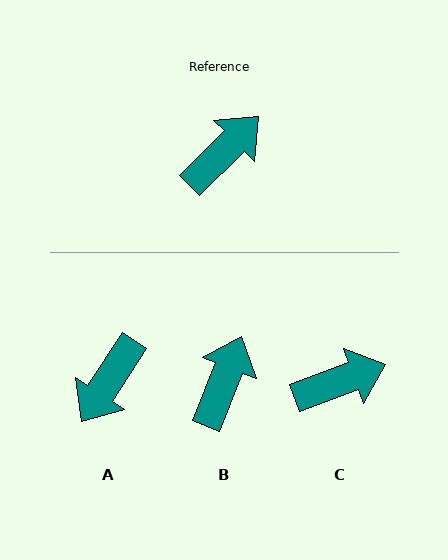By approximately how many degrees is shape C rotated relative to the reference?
Approximately 25 degrees clockwise.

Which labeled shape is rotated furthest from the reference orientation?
A, about 168 degrees away.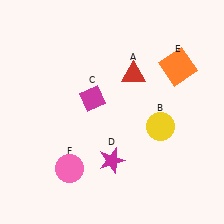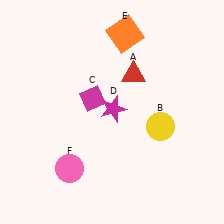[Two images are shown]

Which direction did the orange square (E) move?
The orange square (E) moved left.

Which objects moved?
The objects that moved are: the magenta star (D), the orange square (E).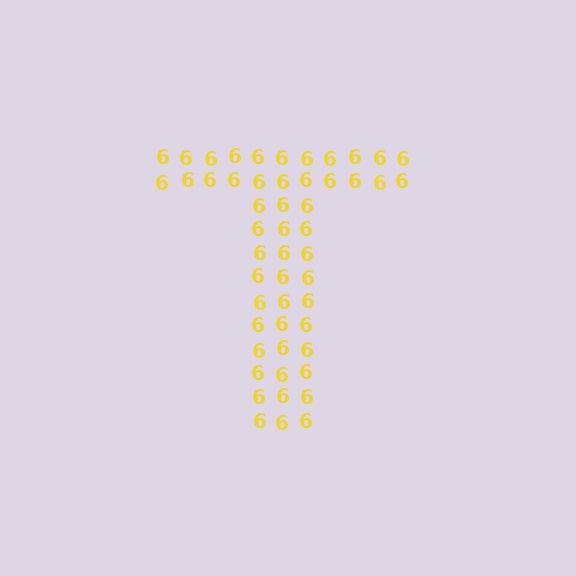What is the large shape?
The large shape is the letter T.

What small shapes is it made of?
It is made of small digit 6's.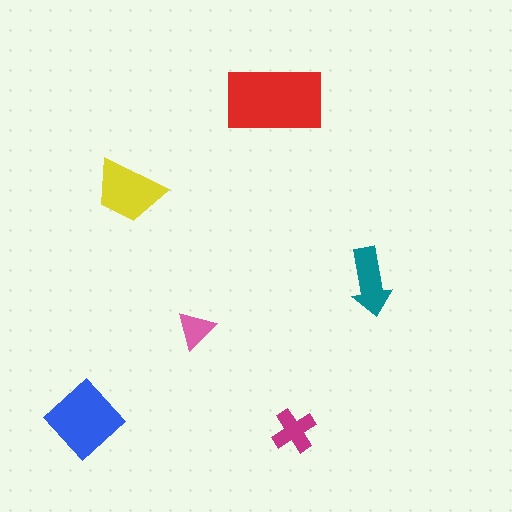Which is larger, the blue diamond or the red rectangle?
The red rectangle.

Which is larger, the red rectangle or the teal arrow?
The red rectangle.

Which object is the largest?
The red rectangle.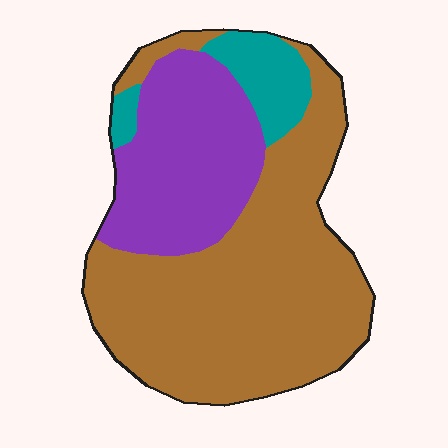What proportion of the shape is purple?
Purple takes up between a sixth and a third of the shape.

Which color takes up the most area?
Brown, at roughly 60%.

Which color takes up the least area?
Teal, at roughly 10%.